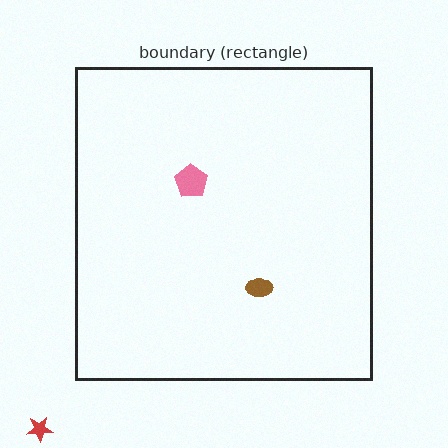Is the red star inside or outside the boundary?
Outside.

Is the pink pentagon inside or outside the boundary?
Inside.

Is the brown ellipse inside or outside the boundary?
Inside.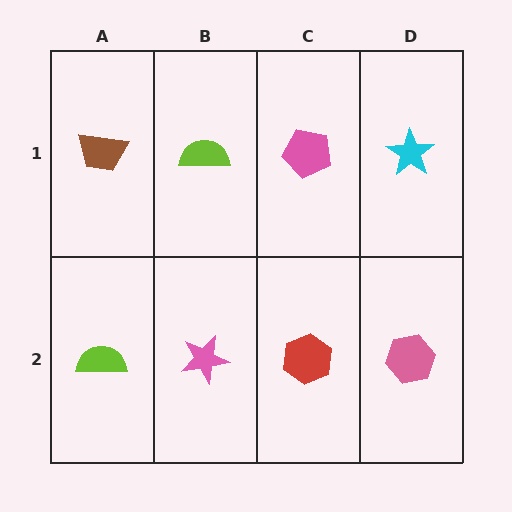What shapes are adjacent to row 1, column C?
A red hexagon (row 2, column C), a lime semicircle (row 1, column B), a cyan star (row 1, column D).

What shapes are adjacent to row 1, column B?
A pink star (row 2, column B), a brown trapezoid (row 1, column A), a pink pentagon (row 1, column C).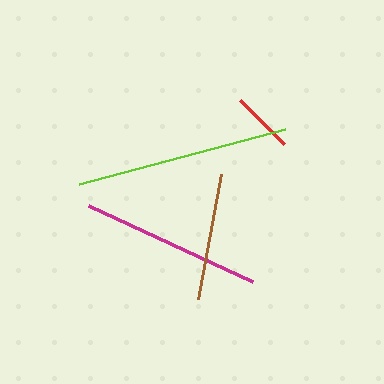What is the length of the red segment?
The red segment is approximately 63 pixels long.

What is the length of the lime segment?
The lime segment is approximately 213 pixels long.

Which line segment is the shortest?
The red line is the shortest at approximately 63 pixels.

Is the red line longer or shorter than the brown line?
The brown line is longer than the red line.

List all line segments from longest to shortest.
From longest to shortest: lime, magenta, brown, red.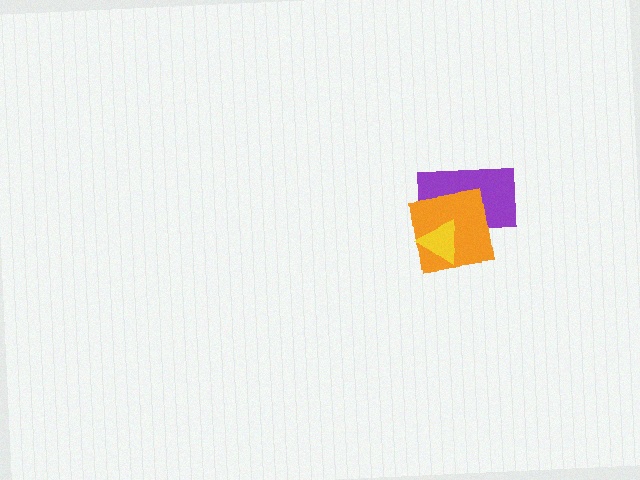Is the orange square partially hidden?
Yes, it is partially covered by another shape.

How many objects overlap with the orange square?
2 objects overlap with the orange square.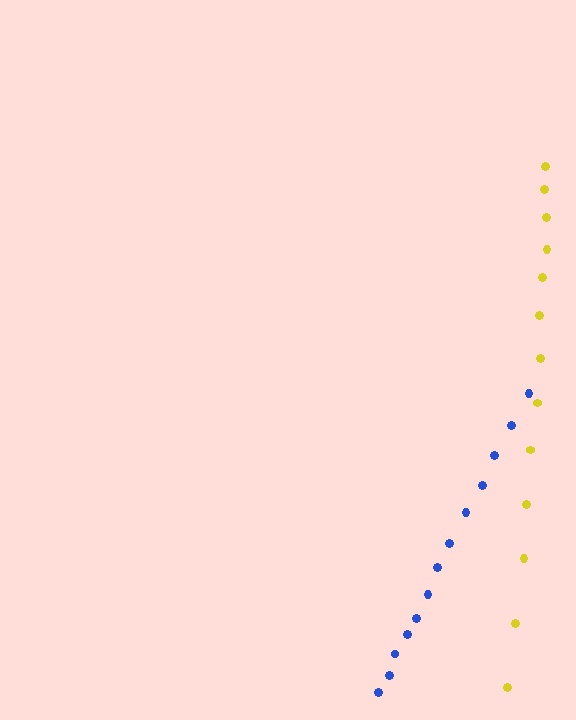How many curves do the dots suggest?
There are 2 distinct paths.